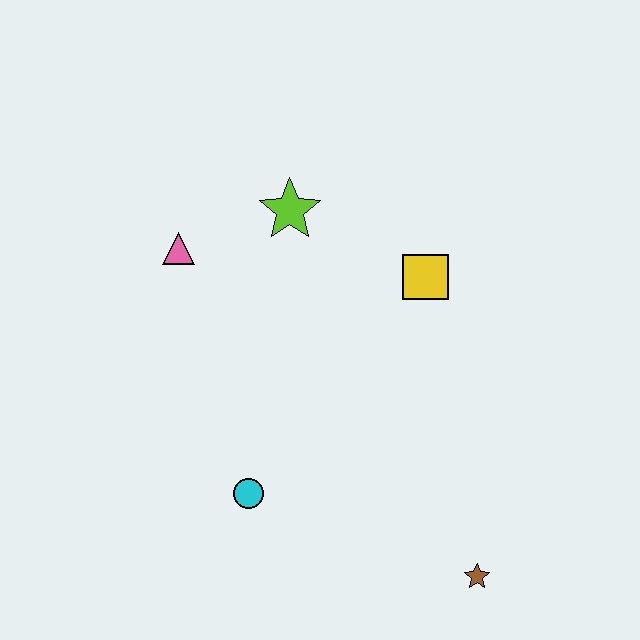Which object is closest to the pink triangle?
The lime star is closest to the pink triangle.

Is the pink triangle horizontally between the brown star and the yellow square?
No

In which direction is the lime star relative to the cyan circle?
The lime star is above the cyan circle.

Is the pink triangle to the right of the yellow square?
No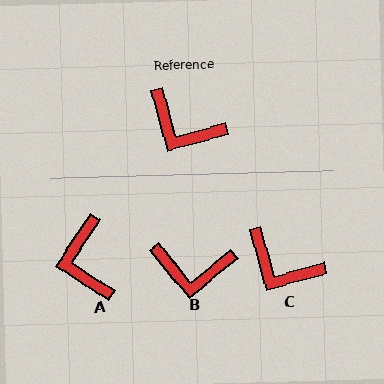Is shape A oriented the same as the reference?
No, it is off by about 49 degrees.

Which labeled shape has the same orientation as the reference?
C.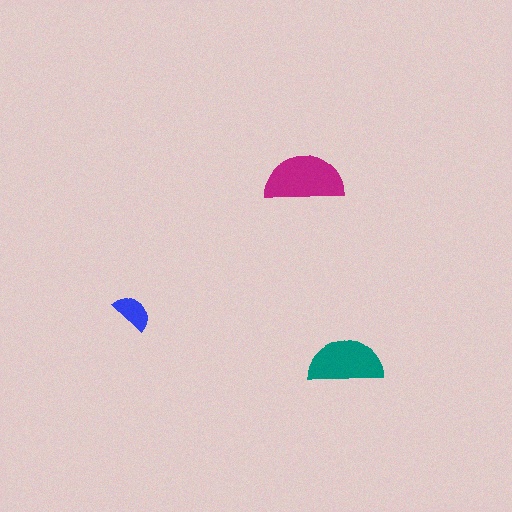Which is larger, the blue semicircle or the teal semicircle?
The teal one.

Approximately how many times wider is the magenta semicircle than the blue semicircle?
About 2 times wider.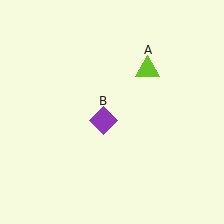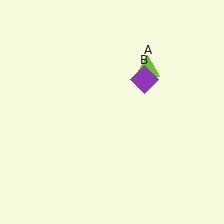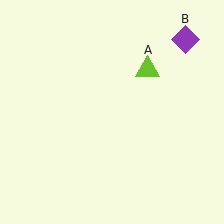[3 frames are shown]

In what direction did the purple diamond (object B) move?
The purple diamond (object B) moved up and to the right.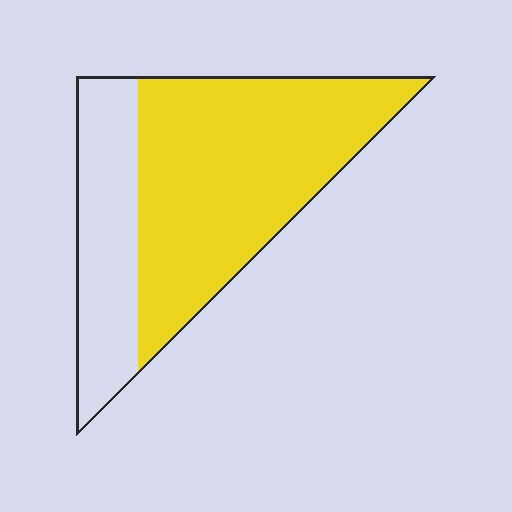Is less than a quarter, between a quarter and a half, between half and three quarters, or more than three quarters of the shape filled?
Between half and three quarters.